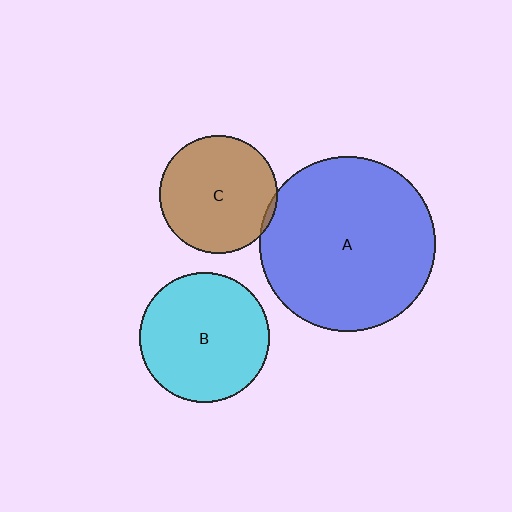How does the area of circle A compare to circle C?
Approximately 2.2 times.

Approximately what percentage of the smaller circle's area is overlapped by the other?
Approximately 5%.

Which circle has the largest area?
Circle A (blue).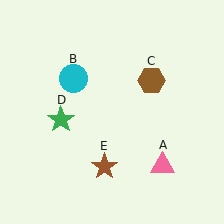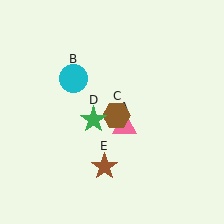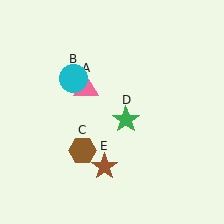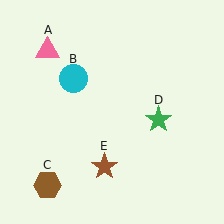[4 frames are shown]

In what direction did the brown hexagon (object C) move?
The brown hexagon (object C) moved down and to the left.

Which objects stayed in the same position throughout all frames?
Cyan circle (object B) and brown star (object E) remained stationary.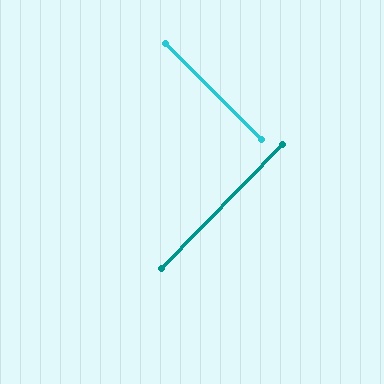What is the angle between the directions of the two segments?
Approximately 89 degrees.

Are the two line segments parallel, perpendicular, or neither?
Perpendicular — they meet at approximately 89°.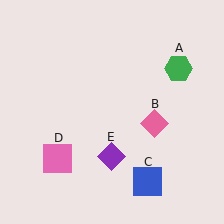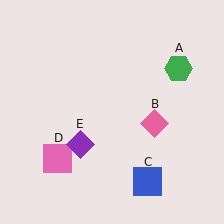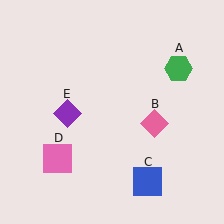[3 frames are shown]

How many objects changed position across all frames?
1 object changed position: purple diamond (object E).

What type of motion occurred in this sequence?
The purple diamond (object E) rotated clockwise around the center of the scene.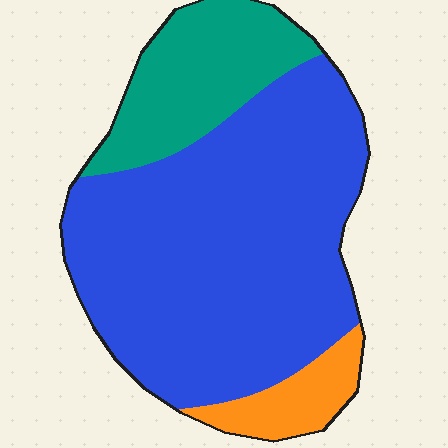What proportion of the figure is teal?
Teal covers about 20% of the figure.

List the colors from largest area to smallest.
From largest to smallest: blue, teal, orange.